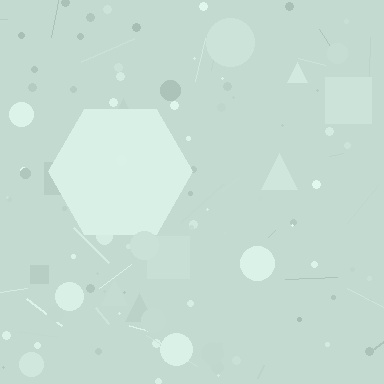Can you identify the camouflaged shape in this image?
The camouflaged shape is a hexagon.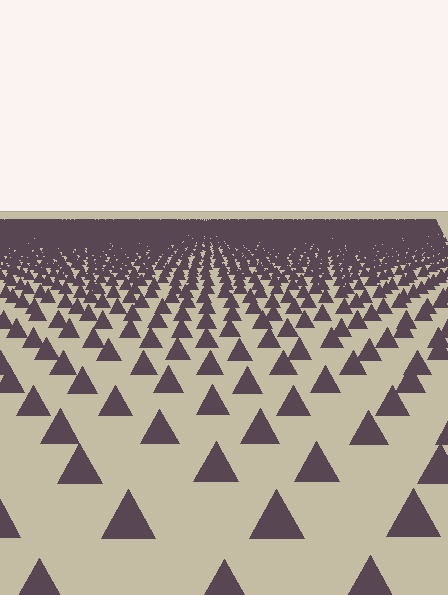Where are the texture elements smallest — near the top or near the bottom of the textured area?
Near the top.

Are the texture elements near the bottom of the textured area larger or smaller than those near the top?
Larger. Near the bottom, elements are closer to the viewer and appear at a bigger on-screen size.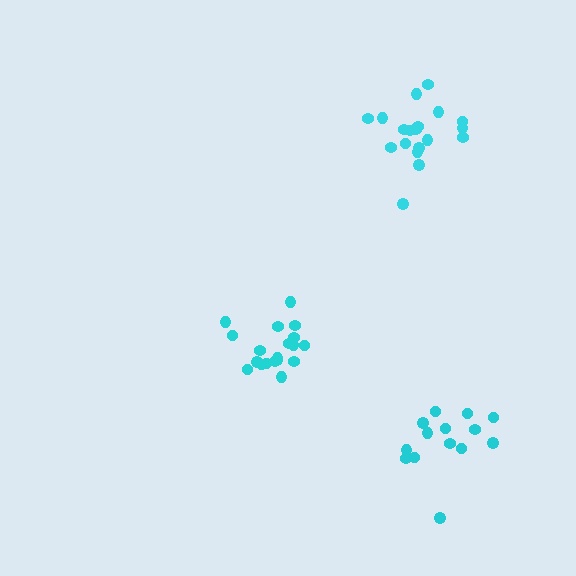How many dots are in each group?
Group 1: 19 dots, Group 2: 19 dots, Group 3: 14 dots (52 total).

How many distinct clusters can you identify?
There are 3 distinct clusters.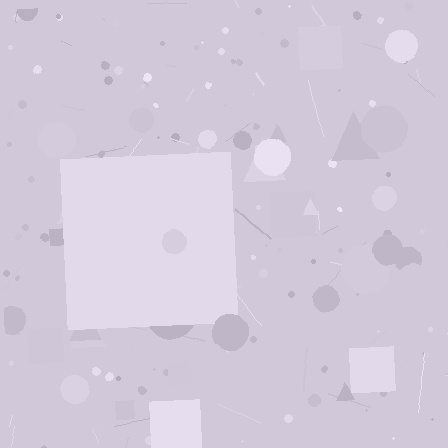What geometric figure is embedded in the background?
A square is embedded in the background.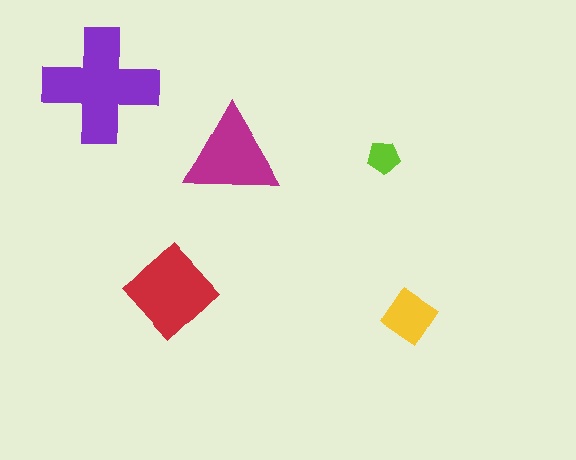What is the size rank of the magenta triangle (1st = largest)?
3rd.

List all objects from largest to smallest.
The purple cross, the red diamond, the magenta triangle, the yellow diamond, the lime pentagon.